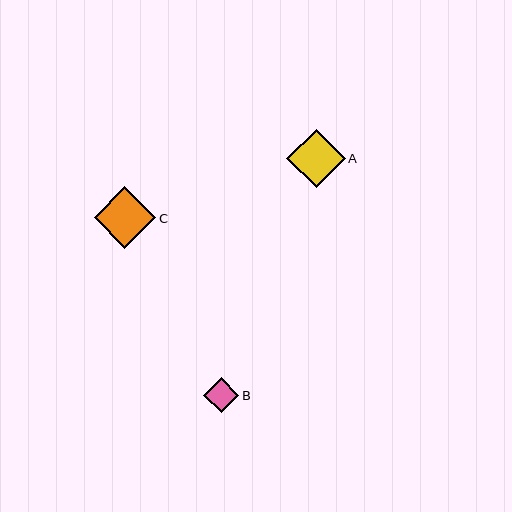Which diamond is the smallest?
Diamond B is the smallest with a size of approximately 35 pixels.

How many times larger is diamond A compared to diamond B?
Diamond A is approximately 1.6 times the size of diamond B.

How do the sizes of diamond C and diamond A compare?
Diamond C and diamond A are approximately the same size.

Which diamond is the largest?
Diamond C is the largest with a size of approximately 62 pixels.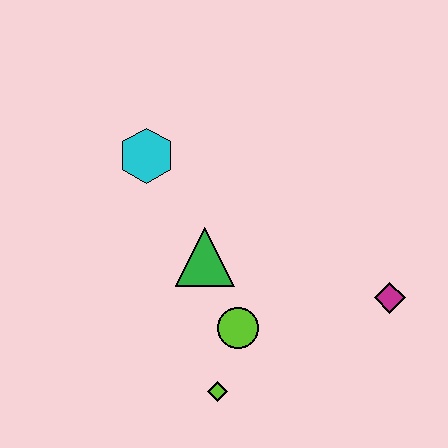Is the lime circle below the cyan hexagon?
Yes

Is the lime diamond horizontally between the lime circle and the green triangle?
Yes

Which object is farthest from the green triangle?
The magenta diamond is farthest from the green triangle.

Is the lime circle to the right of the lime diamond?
Yes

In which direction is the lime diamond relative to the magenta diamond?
The lime diamond is to the left of the magenta diamond.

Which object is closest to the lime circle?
The lime diamond is closest to the lime circle.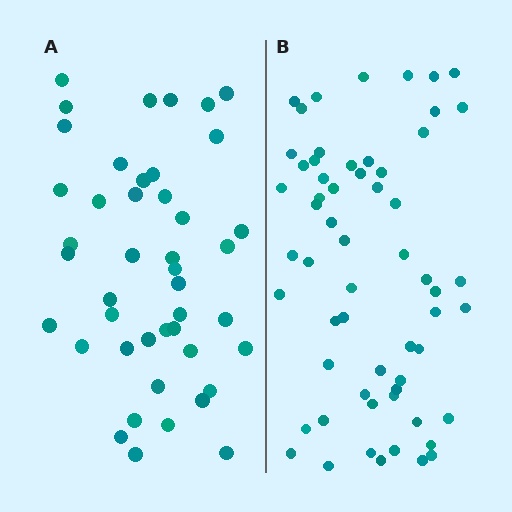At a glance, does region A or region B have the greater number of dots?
Region B (the right region) has more dots.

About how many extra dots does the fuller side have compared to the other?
Region B has approximately 15 more dots than region A.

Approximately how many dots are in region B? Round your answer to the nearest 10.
About 60 dots.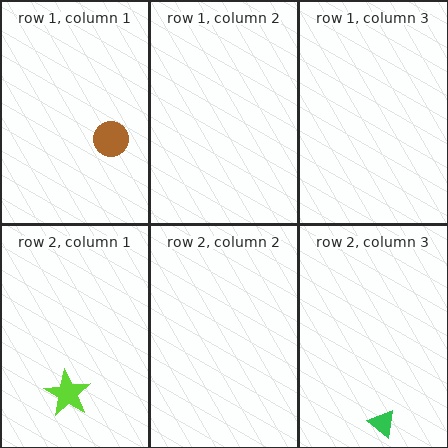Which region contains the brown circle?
The row 1, column 1 region.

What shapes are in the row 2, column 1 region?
The lime star.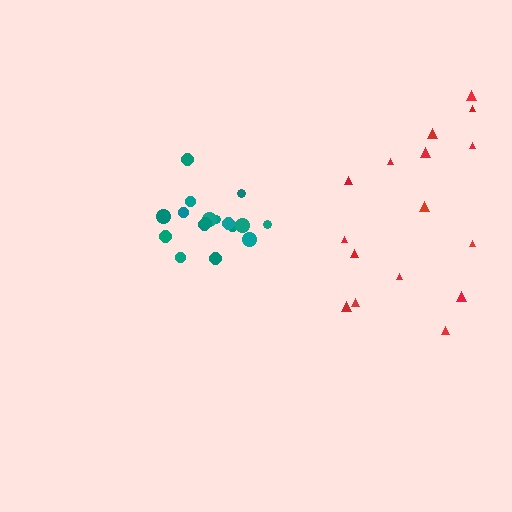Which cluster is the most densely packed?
Teal.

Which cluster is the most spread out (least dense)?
Red.